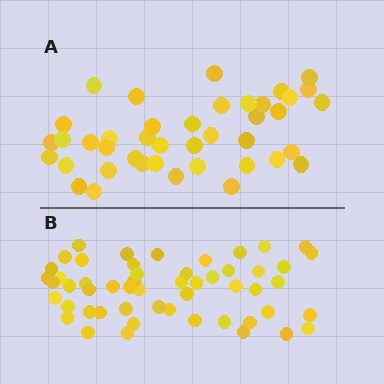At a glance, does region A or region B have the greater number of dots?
Region B (the bottom region) has more dots.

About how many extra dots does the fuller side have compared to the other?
Region B has roughly 12 or so more dots than region A.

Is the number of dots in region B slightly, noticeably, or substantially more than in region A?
Region B has noticeably more, but not dramatically so. The ratio is roughly 1.3 to 1.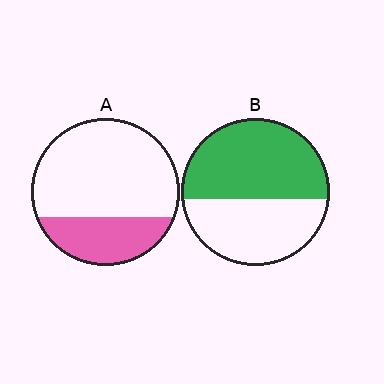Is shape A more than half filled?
No.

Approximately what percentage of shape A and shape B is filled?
A is approximately 30% and B is approximately 55%.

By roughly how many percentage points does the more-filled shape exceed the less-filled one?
By roughly 25 percentage points (B over A).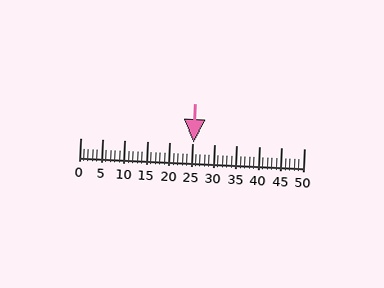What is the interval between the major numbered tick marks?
The major tick marks are spaced 5 units apart.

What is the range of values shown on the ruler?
The ruler shows values from 0 to 50.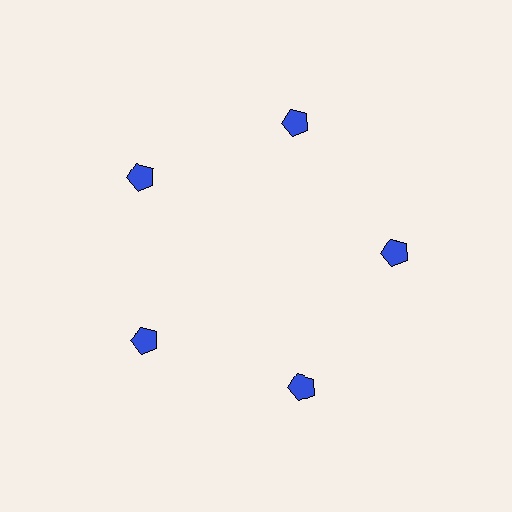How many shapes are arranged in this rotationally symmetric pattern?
There are 5 shapes, arranged in 5 groups of 1.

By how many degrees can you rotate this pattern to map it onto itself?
The pattern maps onto itself every 72 degrees of rotation.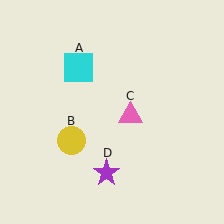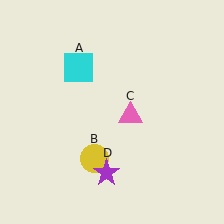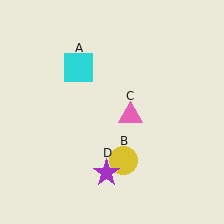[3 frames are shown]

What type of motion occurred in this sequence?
The yellow circle (object B) rotated counterclockwise around the center of the scene.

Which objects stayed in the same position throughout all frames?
Cyan square (object A) and pink triangle (object C) and purple star (object D) remained stationary.